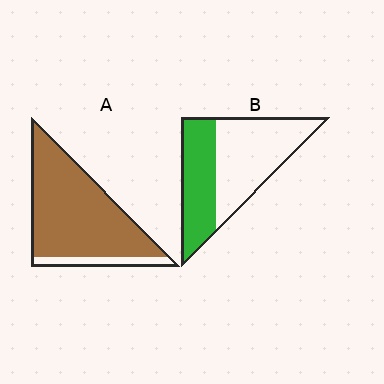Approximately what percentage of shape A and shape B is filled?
A is approximately 85% and B is approximately 40%.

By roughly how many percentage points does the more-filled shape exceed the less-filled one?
By roughly 45 percentage points (A over B).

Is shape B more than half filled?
No.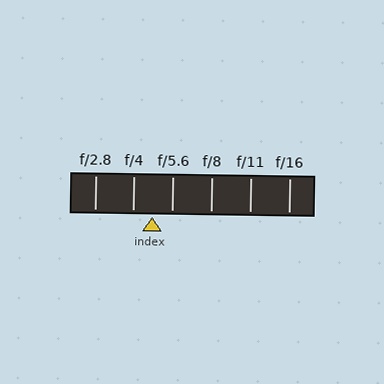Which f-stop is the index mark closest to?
The index mark is closest to f/4.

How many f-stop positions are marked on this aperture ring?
There are 6 f-stop positions marked.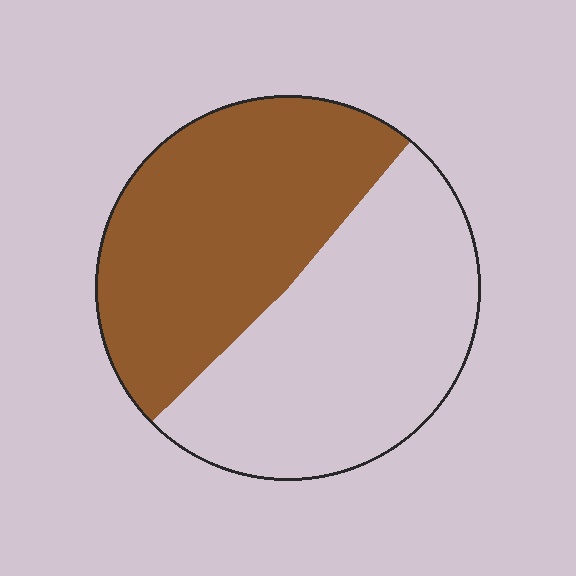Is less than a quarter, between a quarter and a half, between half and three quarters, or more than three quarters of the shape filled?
Between a quarter and a half.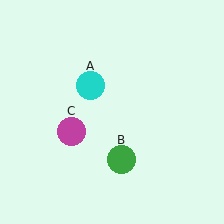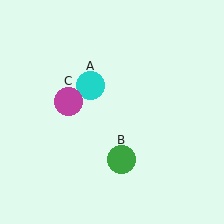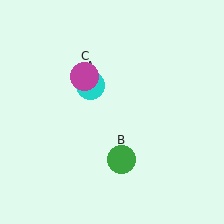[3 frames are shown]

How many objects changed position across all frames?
1 object changed position: magenta circle (object C).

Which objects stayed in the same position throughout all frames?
Cyan circle (object A) and green circle (object B) remained stationary.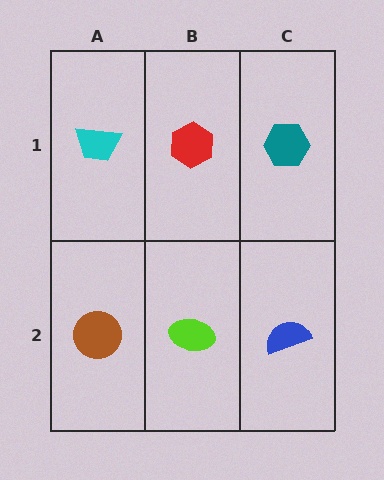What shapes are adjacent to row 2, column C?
A teal hexagon (row 1, column C), a lime ellipse (row 2, column B).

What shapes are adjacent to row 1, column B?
A lime ellipse (row 2, column B), a cyan trapezoid (row 1, column A), a teal hexagon (row 1, column C).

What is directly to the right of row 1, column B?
A teal hexagon.